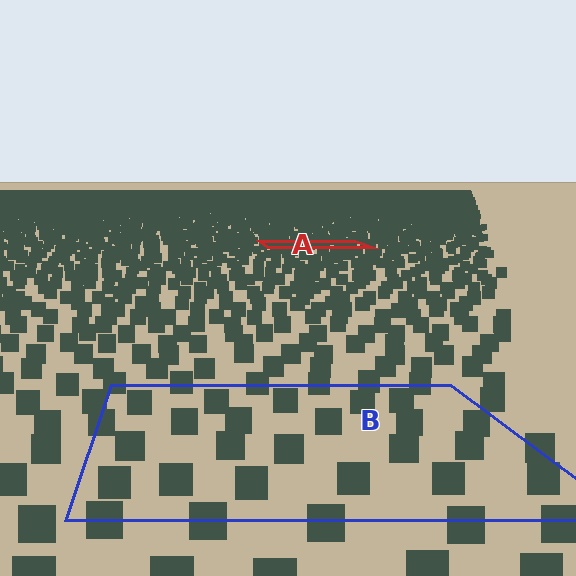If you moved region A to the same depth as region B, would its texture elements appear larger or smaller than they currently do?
They would appear larger. At a closer depth, the same texture elements are projected at a bigger on-screen size.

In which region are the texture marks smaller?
The texture marks are smaller in region A, because it is farther away.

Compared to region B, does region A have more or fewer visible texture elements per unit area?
Region A has more texture elements per unit area — they are packed more densely because it is farther away.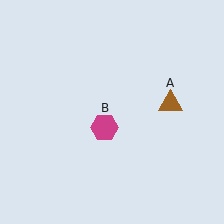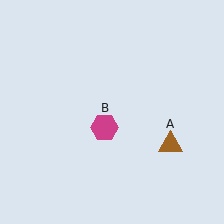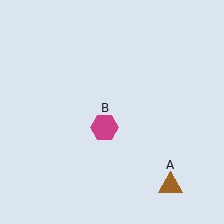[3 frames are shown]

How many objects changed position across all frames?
1 object changed position: brown triangle (object A).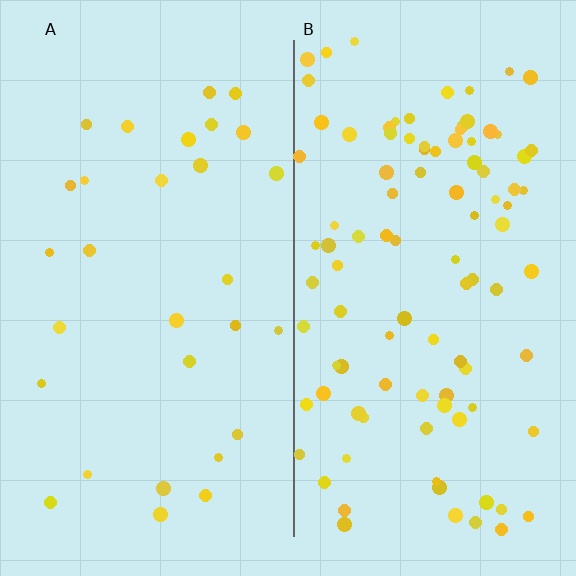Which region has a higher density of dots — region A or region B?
B (the right).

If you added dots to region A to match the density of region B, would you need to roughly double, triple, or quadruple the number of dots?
Approximately triple.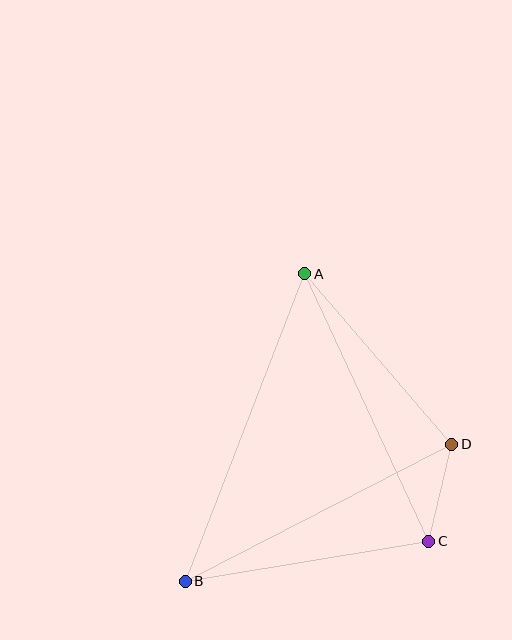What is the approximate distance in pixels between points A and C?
The distance between A and C is approximately 295 pixels.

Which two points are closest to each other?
Points C and D are closest to each other.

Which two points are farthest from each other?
Points A and B are farthest from each other.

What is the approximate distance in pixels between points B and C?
The distance between B and C is approximately 247 pixels.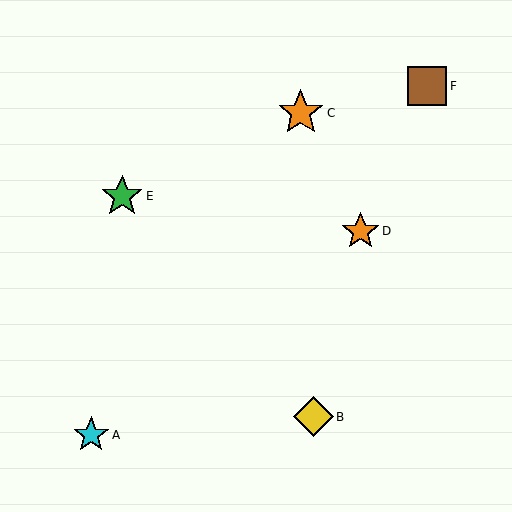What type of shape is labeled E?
Shape E is a green star.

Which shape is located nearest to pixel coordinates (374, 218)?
The orange star (labeled D) at (360, 231) is nearest to that location.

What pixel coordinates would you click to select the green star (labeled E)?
Click at (122, 196) to select the green star E.